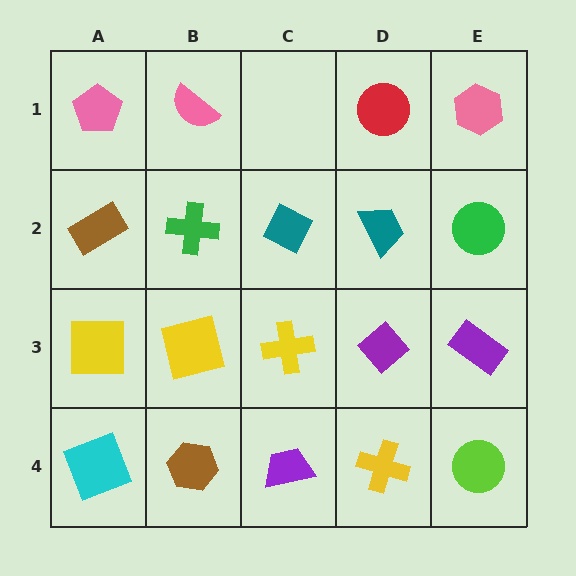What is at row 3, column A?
A yellow square.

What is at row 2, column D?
A teal trapezoid.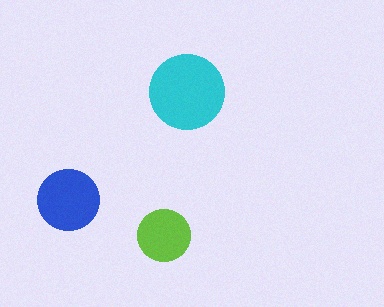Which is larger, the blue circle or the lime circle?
The blue one.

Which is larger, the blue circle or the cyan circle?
The cyan one.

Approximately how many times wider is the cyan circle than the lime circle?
About 1.5 times wider.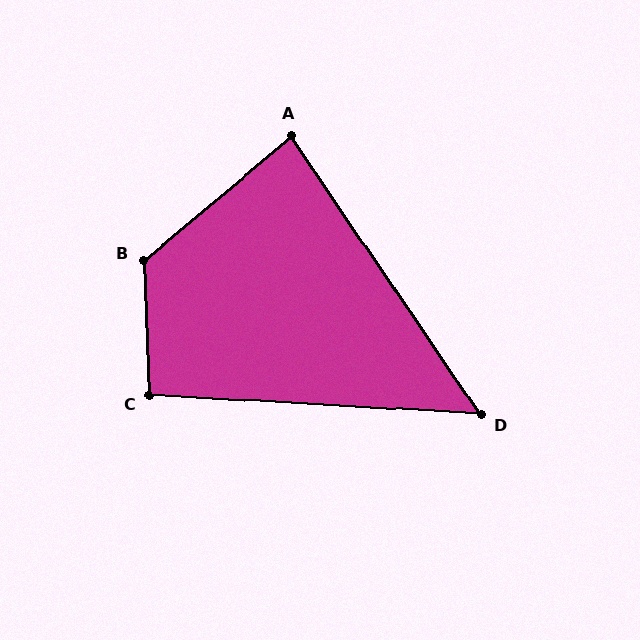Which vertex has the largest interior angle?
B, at approximately 127 degrees.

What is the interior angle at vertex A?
Approximately 84 degrees (acute).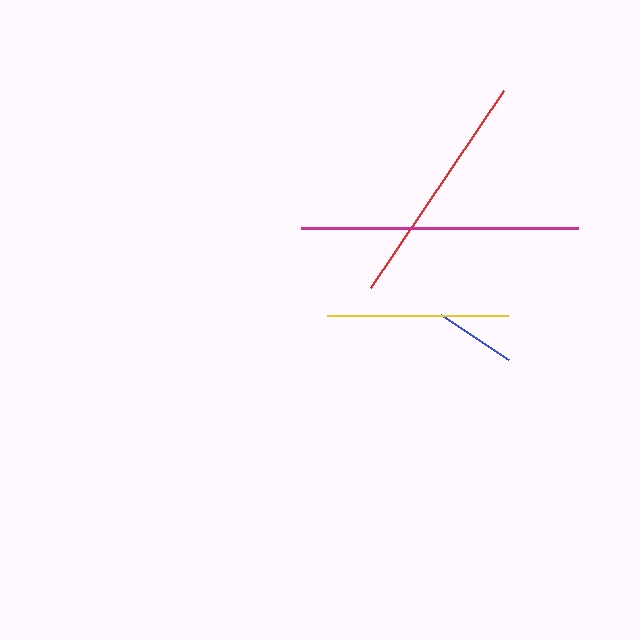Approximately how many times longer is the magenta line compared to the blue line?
The magenta line is approximately 3.4 times the length of the blue line.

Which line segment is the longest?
The magenta line is the longest at approximately 277 pixels.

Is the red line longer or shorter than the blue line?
The red line is longer than the blue line.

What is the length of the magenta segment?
The magenta segment is approximately 277 pixels long.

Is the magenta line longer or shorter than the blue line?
The magenta line is longer than the blue line.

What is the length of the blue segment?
The blue segment is approximately 82 pixels long.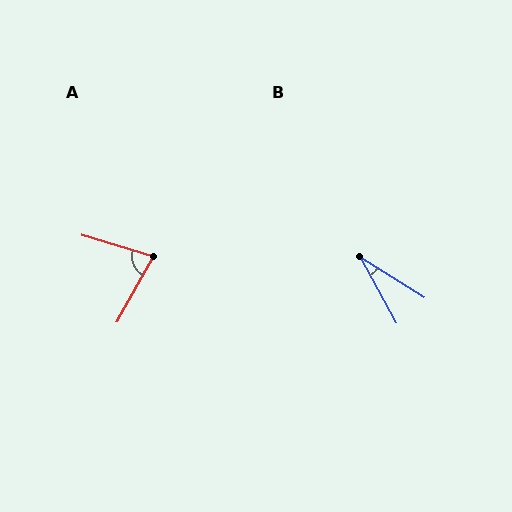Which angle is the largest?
A, at approximately 78 degrees.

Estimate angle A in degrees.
Approximately 78 degrees.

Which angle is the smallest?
B, at approximately 29 degrees.